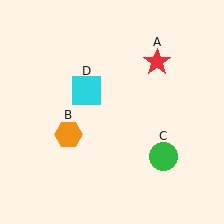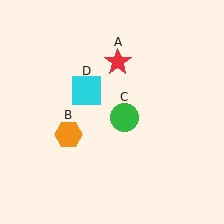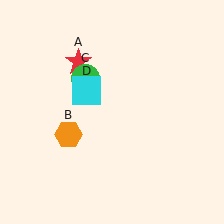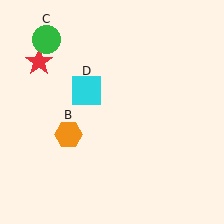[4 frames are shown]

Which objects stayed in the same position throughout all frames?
Orange hexagon (object B) and cyan square (object D) remained stationary.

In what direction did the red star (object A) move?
The red star (object A) moved left.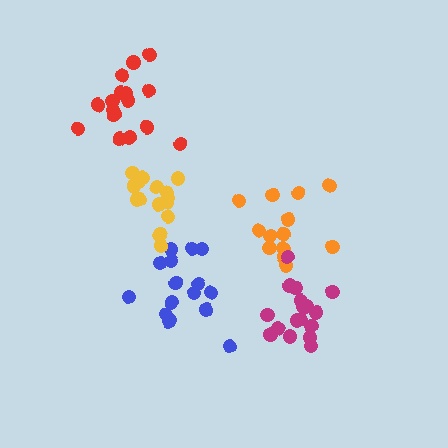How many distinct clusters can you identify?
There are 5 distinct clusters.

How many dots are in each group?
Group 1: 14 dots, Group 2: 16 dots, Group 3: 17 dots, Group 4: 16 dots, Group 5: 16 dots (79 total).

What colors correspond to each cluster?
The clusters are colored: orange, blue, magenta, yellow, red.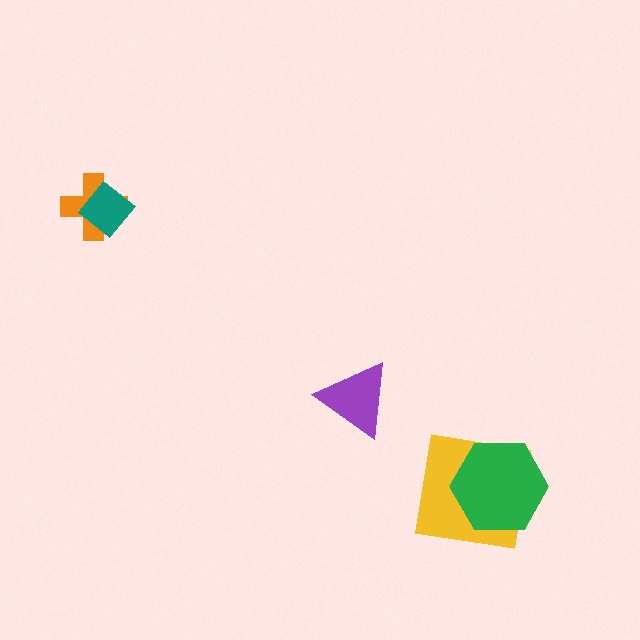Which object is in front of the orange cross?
The teal diamond is in front of the orange cross.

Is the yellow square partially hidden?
Yes, it is partially covered by another shape.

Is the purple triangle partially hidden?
No, no other shape covers it.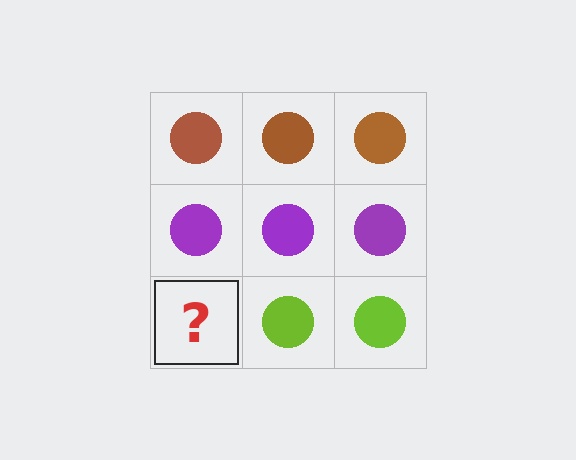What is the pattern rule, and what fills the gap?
The rule is that each row has a consistent color. The gap should be filled with a lime circle.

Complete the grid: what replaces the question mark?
The question mark should be replaced with a lime circle.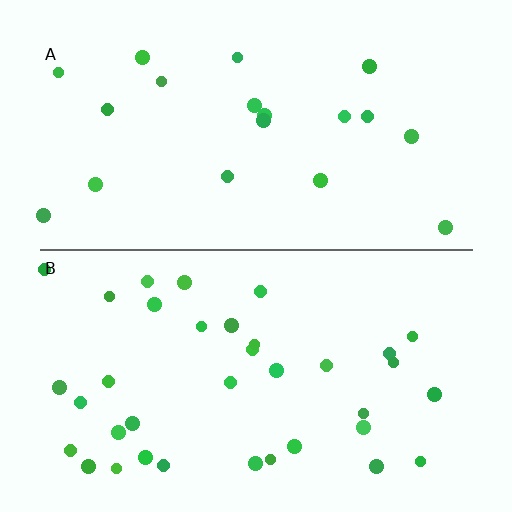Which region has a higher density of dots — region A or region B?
B (the bottom).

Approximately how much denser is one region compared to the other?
Approximately 1.9× — region B over region A.